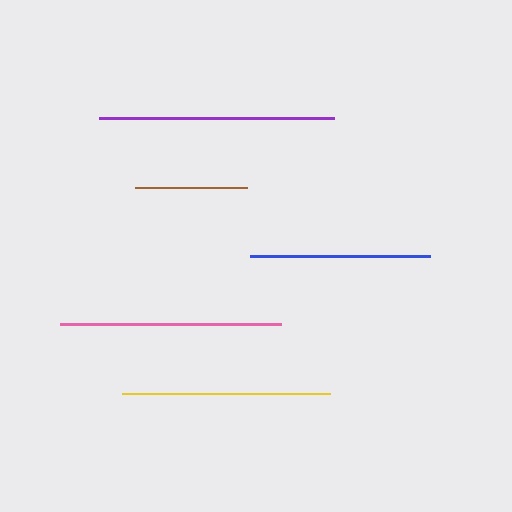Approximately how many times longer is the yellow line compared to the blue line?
The yellow line is approximately 1.2 times the length of the blue line.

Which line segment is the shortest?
The brown line is the shortest at approximately 111 pixels.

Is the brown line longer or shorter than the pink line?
The pink line is longer than the brown line.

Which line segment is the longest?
The purple line is the longest at approximately 234 pixels.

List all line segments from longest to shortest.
From longest to shortest: purple, pink, yellow, blue, brown.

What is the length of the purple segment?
The purple segment is approximately 234 pixels long.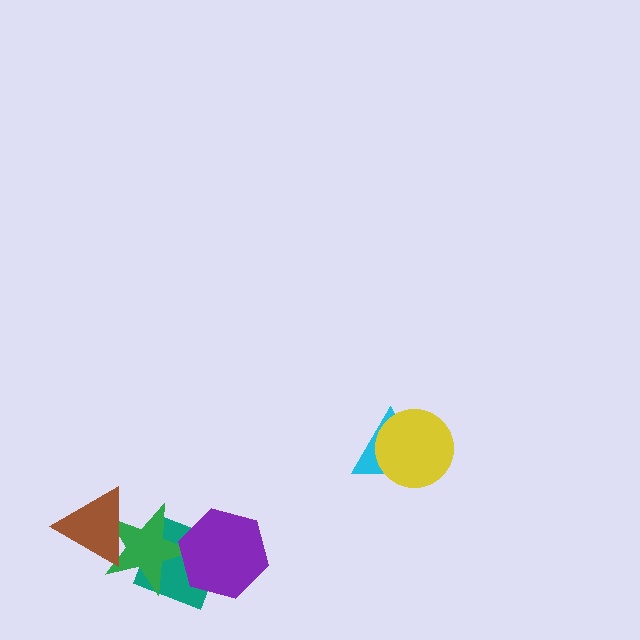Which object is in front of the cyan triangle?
The yellow circle is in front of the cyan triangle.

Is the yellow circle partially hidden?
No, no other shape covers it.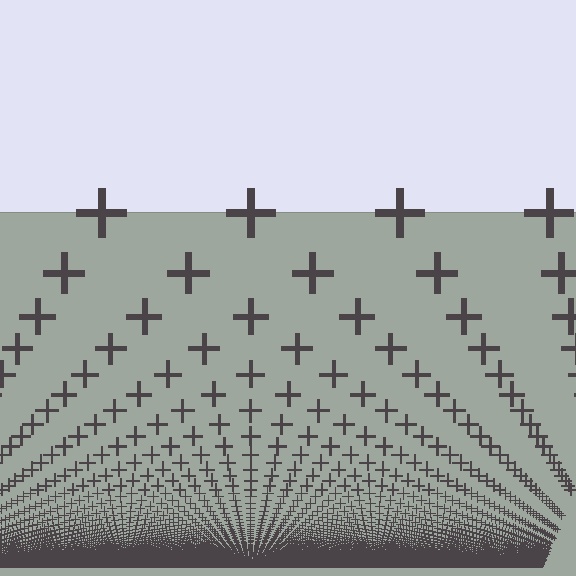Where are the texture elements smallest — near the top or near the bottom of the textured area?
Near the bottom.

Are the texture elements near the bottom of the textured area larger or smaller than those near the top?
Smaller. The gradient is inverted — elements near the bottom are smaller and denser.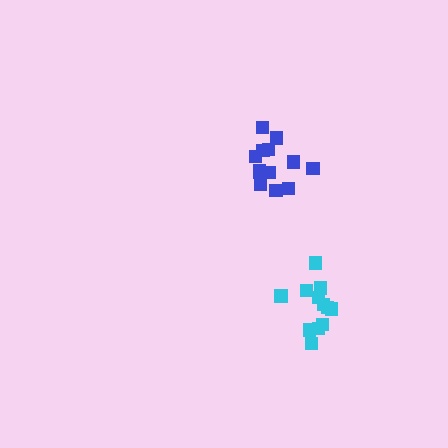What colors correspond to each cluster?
The clusters are colored: cyan, blue.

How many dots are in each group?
Group 1: 12 dots, Group 2: 13 dots (25 total).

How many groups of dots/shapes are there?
There are 2 groups.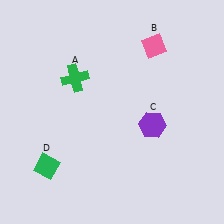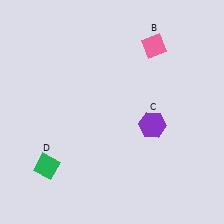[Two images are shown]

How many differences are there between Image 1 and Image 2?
There is 1 difference between the two images.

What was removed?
The green cross (A) was removed in Image 2.